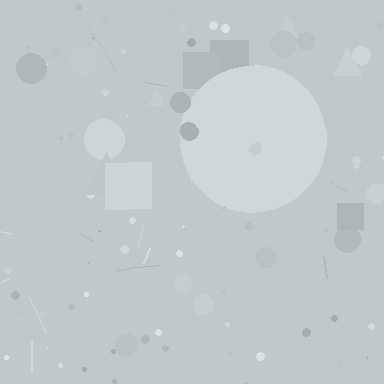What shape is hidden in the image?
A circle is hidden in the image.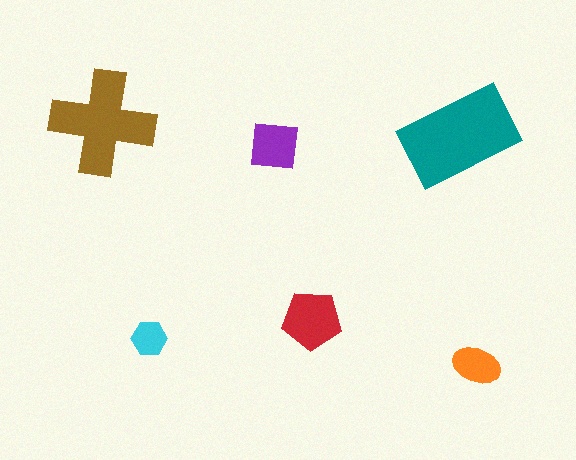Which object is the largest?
The teal rectangle.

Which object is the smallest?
The cyan hexagon.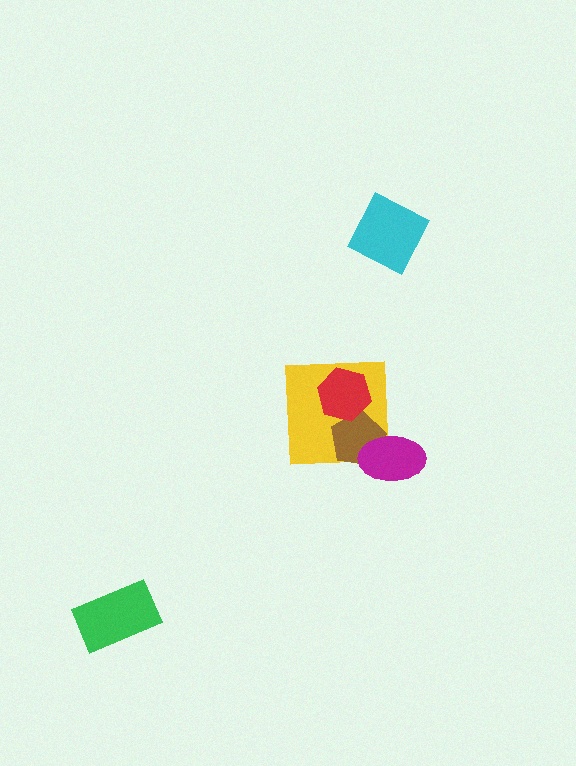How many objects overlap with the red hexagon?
2 objects overlap with the red hexagon.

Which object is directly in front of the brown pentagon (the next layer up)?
The magenta ellipse is directly in front of the brown pentagon.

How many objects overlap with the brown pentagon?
3 objects overlap with the brown pentagon.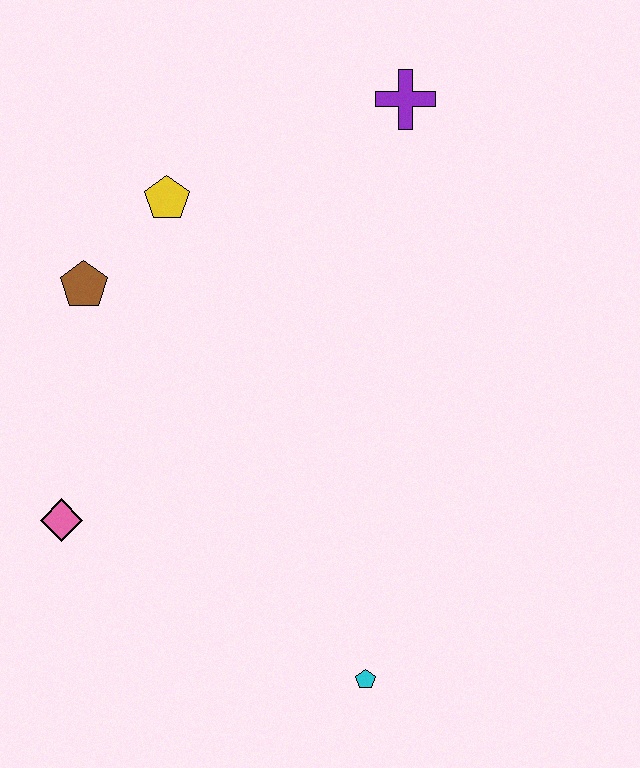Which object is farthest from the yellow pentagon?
The cyan pentagon is farthest from the yellow pentagon.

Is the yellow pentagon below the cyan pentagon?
No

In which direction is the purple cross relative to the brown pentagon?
The purple cross is to the right of the brown pentagon.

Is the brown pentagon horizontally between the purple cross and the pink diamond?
Yes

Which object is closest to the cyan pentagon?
The pink diamond is closest to the cyan pentagon.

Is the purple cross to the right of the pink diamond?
Yes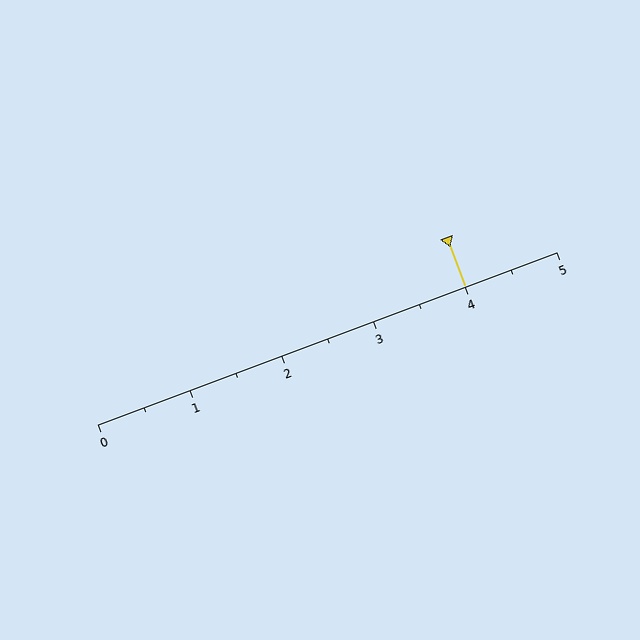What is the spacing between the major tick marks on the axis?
The major ticks are spaced 1 apart.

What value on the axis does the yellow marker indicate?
The marker indicates approximately 4.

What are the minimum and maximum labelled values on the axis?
The axis runs from 0 to 5.